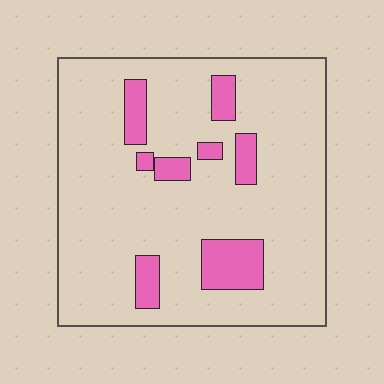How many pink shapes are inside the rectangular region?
8.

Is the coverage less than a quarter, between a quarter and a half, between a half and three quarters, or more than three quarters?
Less than a quarter.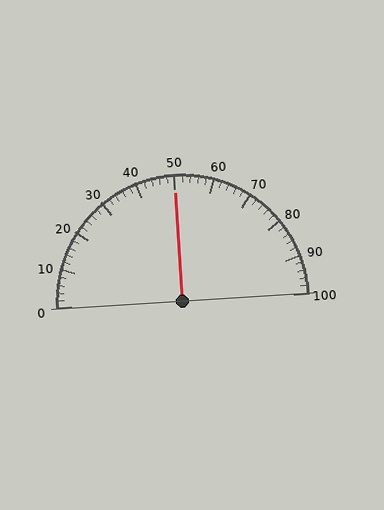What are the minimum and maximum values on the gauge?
The gauge ranges from 0 to 100.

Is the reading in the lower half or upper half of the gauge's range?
The reading is in the upper half of the range (0 to 100).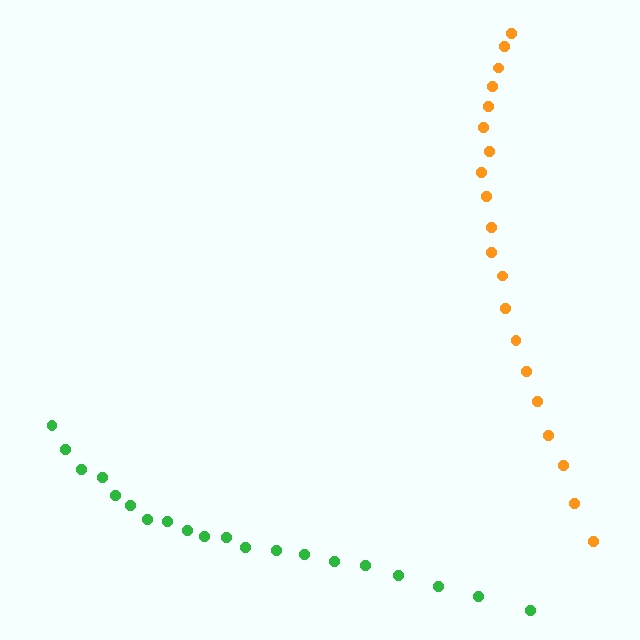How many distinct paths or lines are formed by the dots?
There are 2 distinct paths.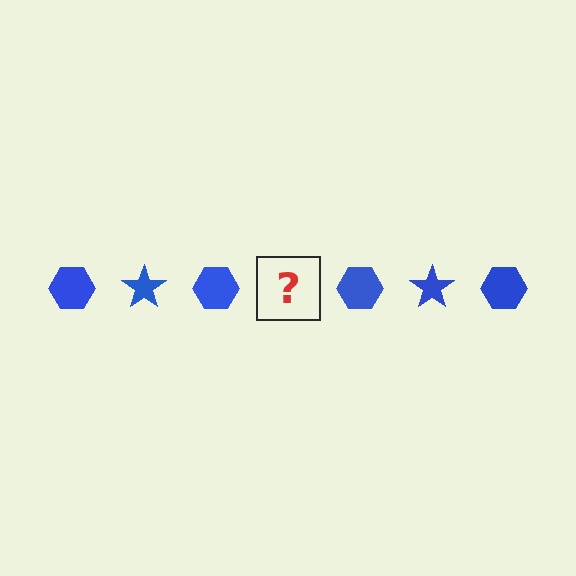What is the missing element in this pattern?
The missing element is a blue star.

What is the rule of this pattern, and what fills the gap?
The rule is that the pattern cycles through hexagon, star shapes in blue. The gap should be filled with a blue star.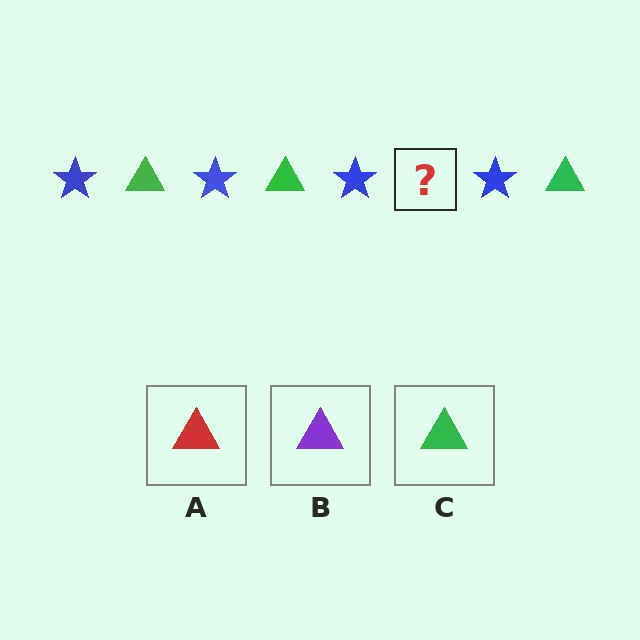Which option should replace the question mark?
Option C.